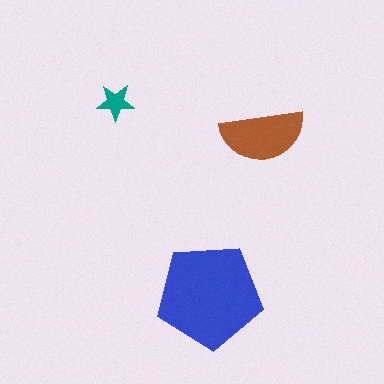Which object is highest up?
The teal star is topmost.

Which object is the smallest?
The teal star.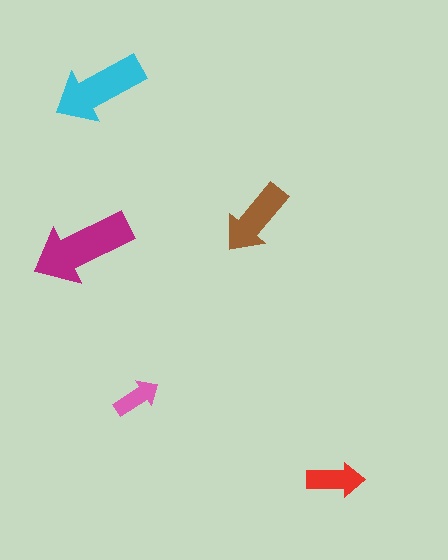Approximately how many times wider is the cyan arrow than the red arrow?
About 1.5 times wider.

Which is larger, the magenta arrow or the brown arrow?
The magenta one.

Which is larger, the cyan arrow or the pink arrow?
The cyan one.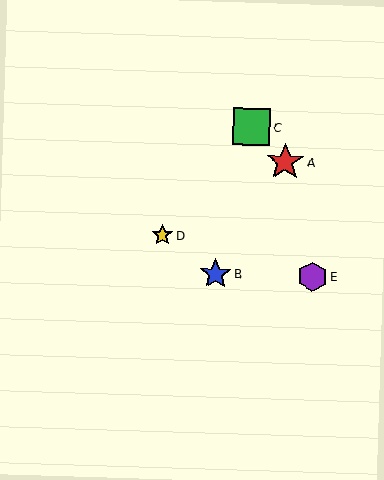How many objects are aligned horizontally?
2 objects (B, E) are aligned horizontally.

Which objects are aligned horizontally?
Objects B, E are aligned horizontally.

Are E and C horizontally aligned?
No, E is at y≈277 and C is at y≈127.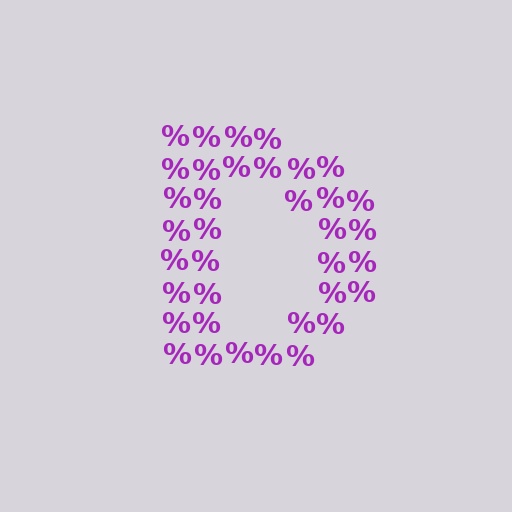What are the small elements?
The small elements are percent signs.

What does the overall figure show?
The overall figure shows the letter D.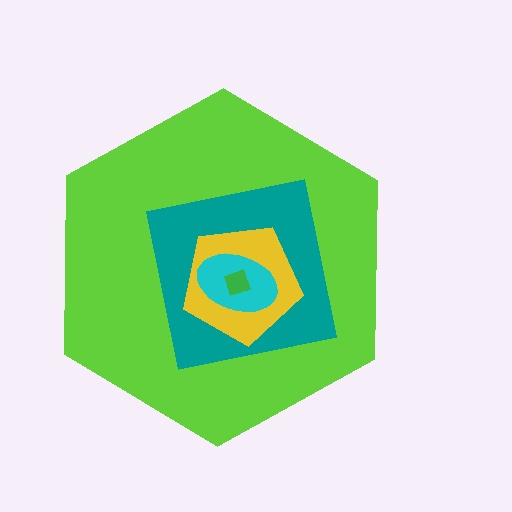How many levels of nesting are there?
5.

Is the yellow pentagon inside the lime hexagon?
Yes.